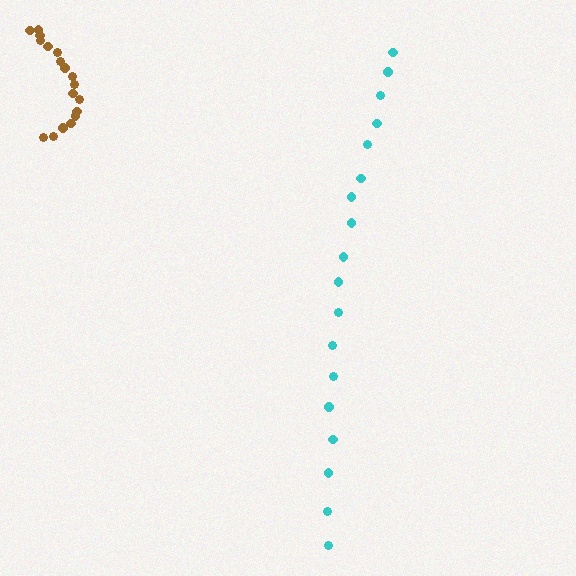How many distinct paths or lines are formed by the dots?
There are 2 distinct paths.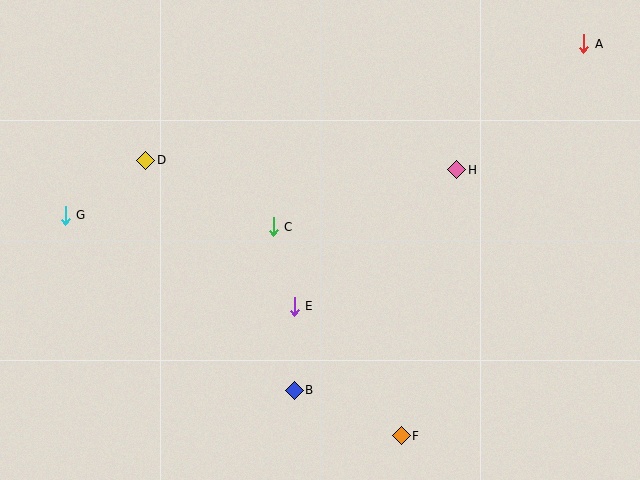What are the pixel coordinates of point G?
Point G is at (65, 215).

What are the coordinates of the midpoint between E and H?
The midpoint between E and H is at (376, 238).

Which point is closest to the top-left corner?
Point D is closest to the top-left corner.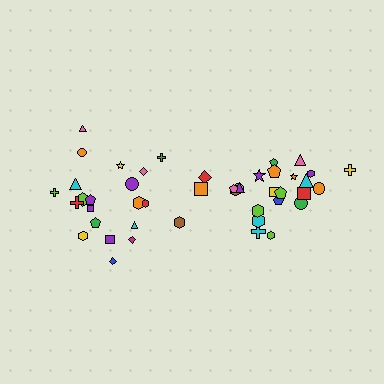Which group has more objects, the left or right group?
The right group.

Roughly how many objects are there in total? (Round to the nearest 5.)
Roughly 45 objects in total.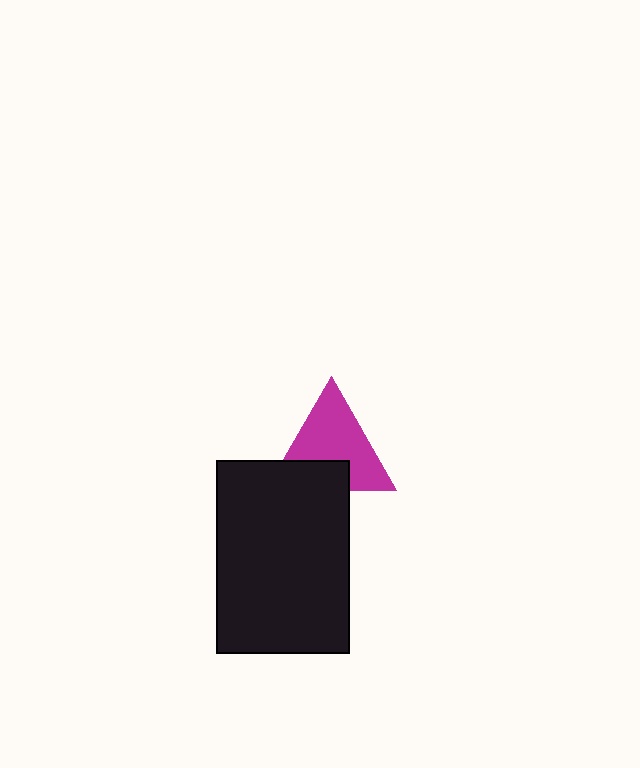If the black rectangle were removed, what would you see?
You would see the complete magenta triangle.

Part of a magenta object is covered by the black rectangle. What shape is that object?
It is a triangle.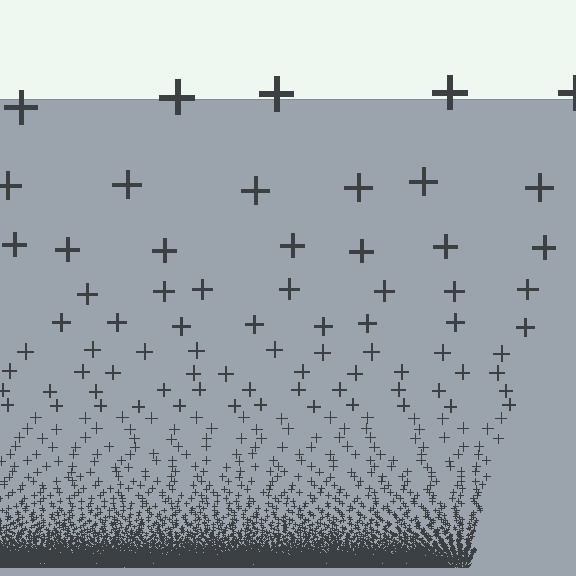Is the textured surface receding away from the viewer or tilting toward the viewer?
The surface appears to tilt toward the viewer. Texture elements get larger and sparser toward the top.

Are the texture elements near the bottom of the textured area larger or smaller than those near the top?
Smaller. The gradient is inverted — elements near the bottom are smaller and denser.